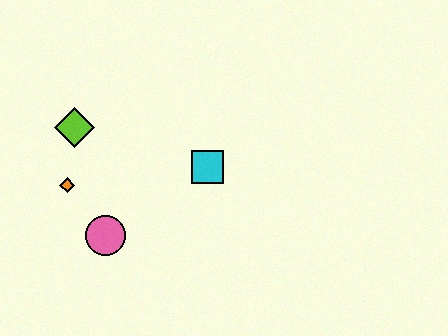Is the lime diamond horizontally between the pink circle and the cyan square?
No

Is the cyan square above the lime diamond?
No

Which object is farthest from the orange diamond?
The cyan square is farthest from the orange diamond.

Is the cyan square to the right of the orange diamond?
Yes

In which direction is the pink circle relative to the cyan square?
The pink circle is to the left of the cyan square.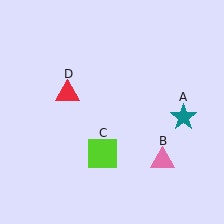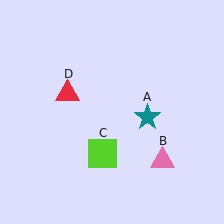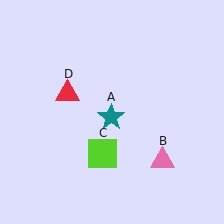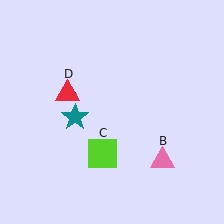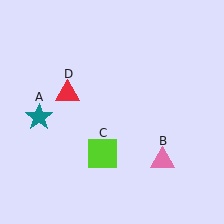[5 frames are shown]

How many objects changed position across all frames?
1 object changed position: teal star (object A).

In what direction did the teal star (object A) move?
The teal star (object A) moved left.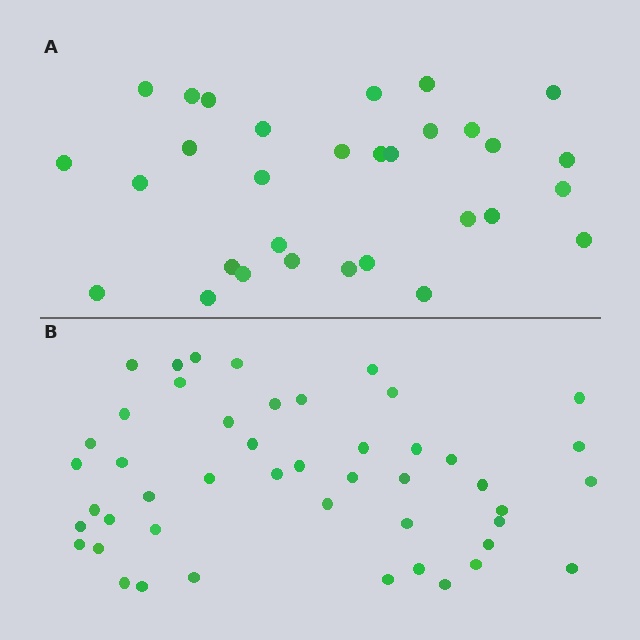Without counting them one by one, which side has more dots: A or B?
Region B (the bottom region) has more dots.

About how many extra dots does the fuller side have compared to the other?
Region B has approximately 15 more dots than region A.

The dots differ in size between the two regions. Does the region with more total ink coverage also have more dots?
No. Region A has more total ink coverage because its dots are larger, but region B actually contains more individual dots. Total area can be misleading — the number of items is what matters here.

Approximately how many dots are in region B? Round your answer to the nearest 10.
About 50 dots. (The exact count is 47, which rounds to 50.)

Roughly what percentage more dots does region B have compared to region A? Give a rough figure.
About 50% more.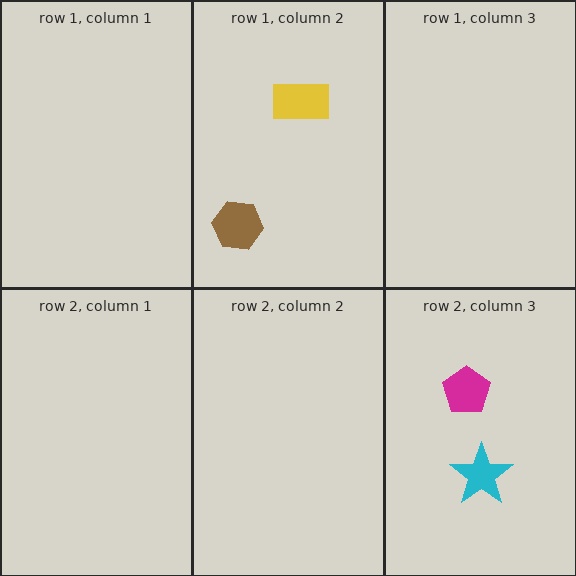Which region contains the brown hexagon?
The row 1, column 2 region.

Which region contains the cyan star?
The row 2, column 3 region.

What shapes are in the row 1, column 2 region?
The brown hexagon, the yellow rectangle.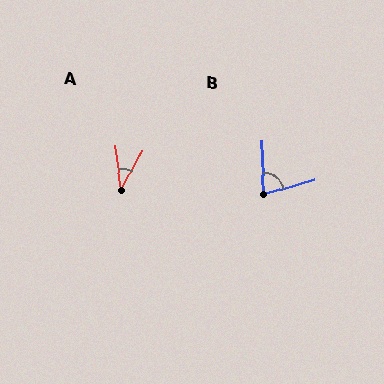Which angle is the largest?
B, at approximately 76 degrees.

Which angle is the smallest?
A, at approximately 35 degrees.